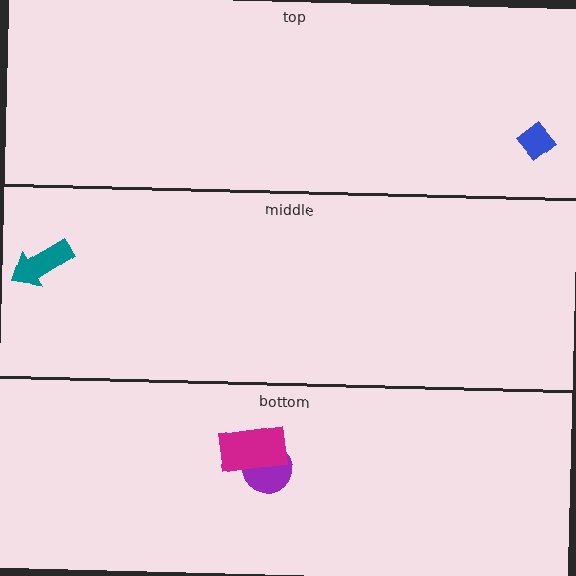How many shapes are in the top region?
1.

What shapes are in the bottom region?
The purple circle, the magenta rectangle.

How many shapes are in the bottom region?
2.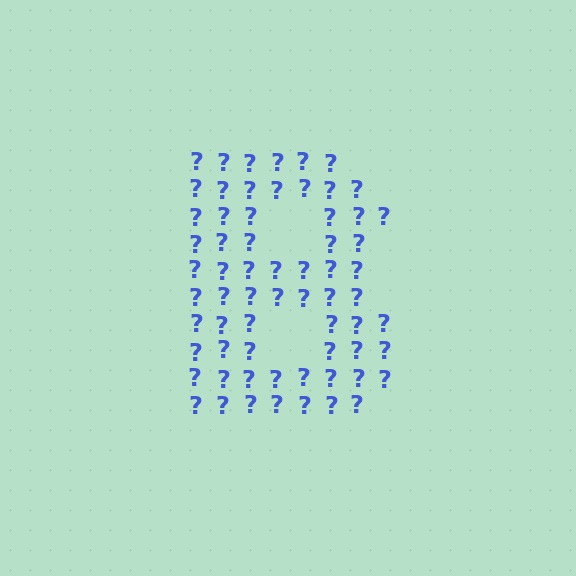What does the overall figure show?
The overall figure shows the letter B.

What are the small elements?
The small elements are question marks.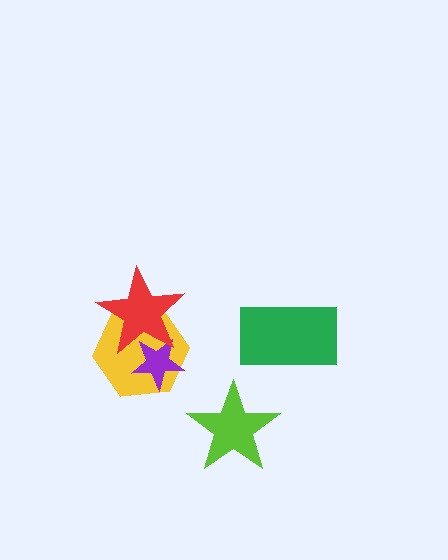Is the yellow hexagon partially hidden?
Yes, it is partially covered by another shape.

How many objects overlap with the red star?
2 objects overlap with the red star.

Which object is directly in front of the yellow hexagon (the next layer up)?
The purple star is directly in front of the yellow hexagon.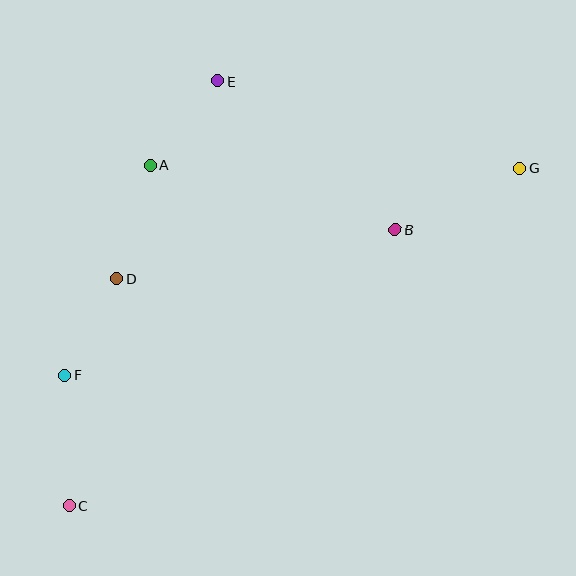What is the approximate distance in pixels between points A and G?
The distance between A and G is approximately 370 pixels.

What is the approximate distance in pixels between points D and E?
The distance between D and E is approximately 221 pixels.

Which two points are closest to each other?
Points A and E are closest to each other.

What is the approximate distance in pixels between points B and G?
The distance between B and G is approximately 139 pixels.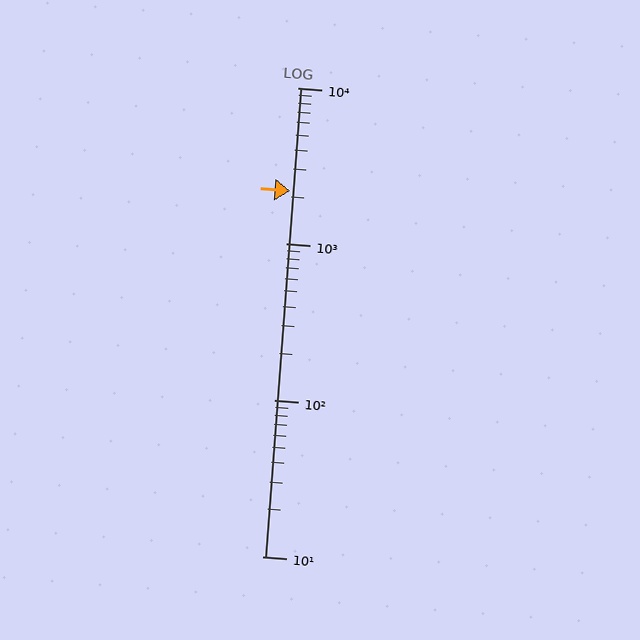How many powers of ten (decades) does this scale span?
The scale spans 3 decades, from 10 to 10000.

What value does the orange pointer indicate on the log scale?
The pointer indicates approximately 2200.